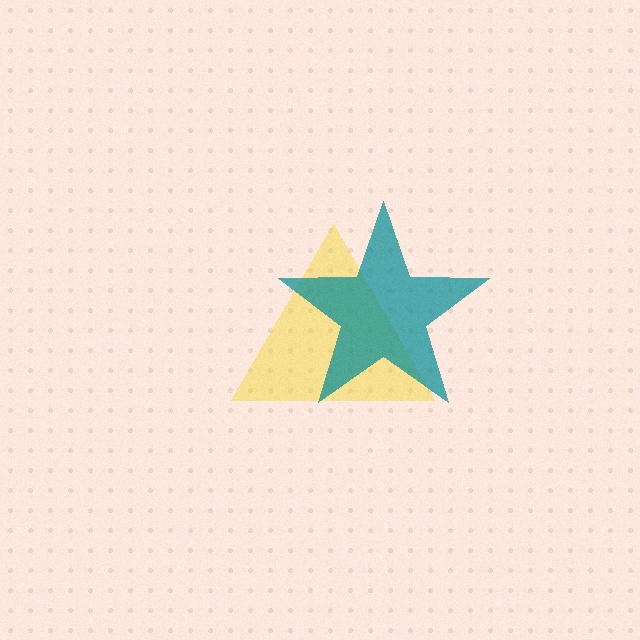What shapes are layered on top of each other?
The layered shapes are: a yellow triangle, a teal star.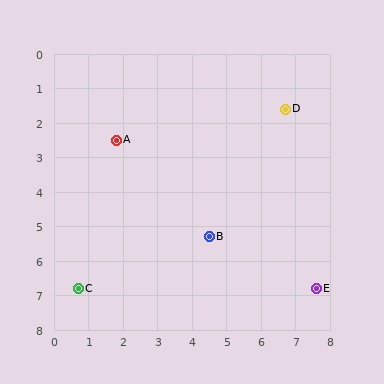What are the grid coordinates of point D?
Point D is at approximately (6.7, 1.6).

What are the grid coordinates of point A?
Point A is at approximately (1.8, 2.5).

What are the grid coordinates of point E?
Point E is at approximately (7.6, 6.8).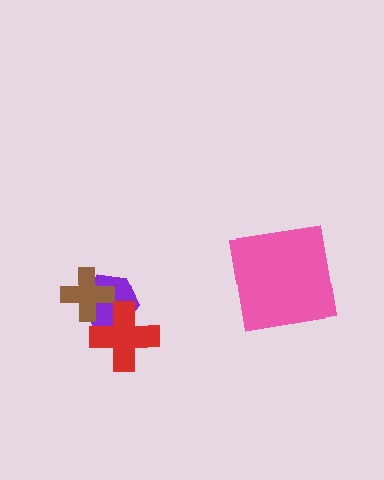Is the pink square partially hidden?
No, no other shape covers it.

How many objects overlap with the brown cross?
1 object overlaps with the brown cross.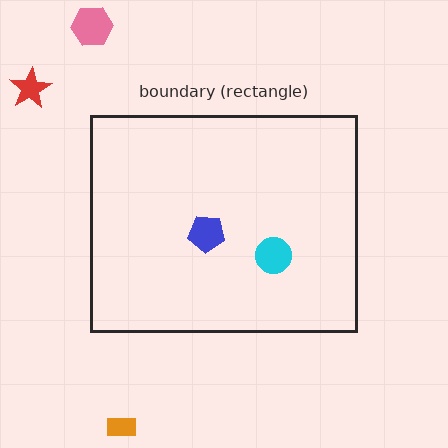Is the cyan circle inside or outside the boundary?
Inside.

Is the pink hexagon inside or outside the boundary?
Outside.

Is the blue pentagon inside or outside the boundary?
Inside.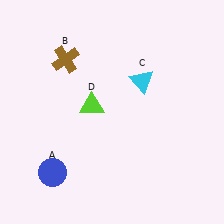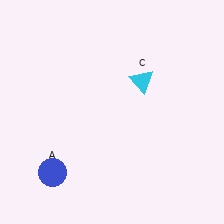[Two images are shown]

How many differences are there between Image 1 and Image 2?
There are 2 differences between the two images.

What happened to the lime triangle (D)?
The lime triangle (D) was removed in Image 2. It was in the top-left area of Image 1.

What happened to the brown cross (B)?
The brown cross (B) was removed in Image 2. It was in the top-left area of Image 1.